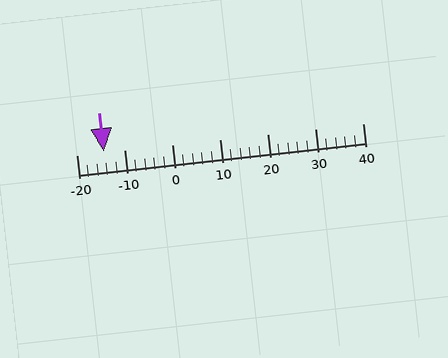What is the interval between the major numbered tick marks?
The major tick marks are spaced 10 units apart.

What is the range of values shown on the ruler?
The ruler shows values from -20 to 40.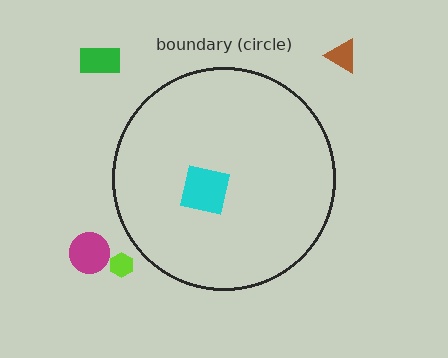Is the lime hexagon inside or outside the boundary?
Outside.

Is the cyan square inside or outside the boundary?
Inside.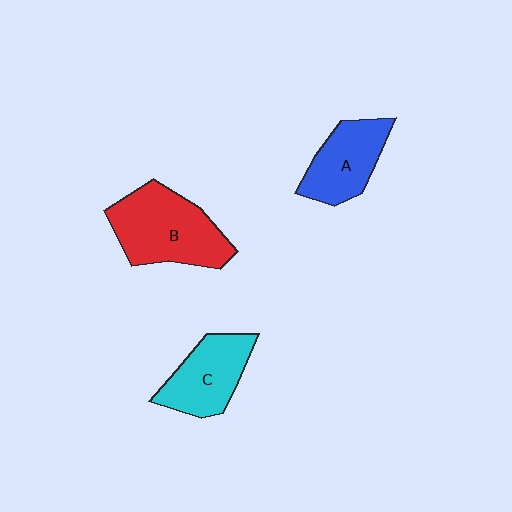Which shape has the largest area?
Shape B (red).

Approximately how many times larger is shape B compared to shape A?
Approximately 1.4 times.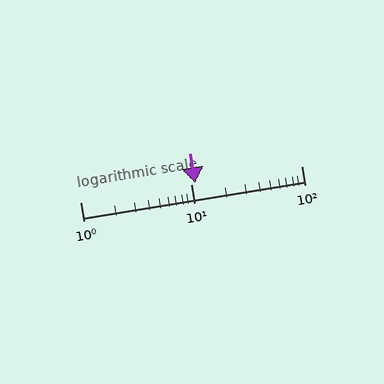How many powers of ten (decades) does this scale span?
The scale spans 2 decades, from 1 to 100.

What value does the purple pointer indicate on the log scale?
The pointer indicates approximately 11.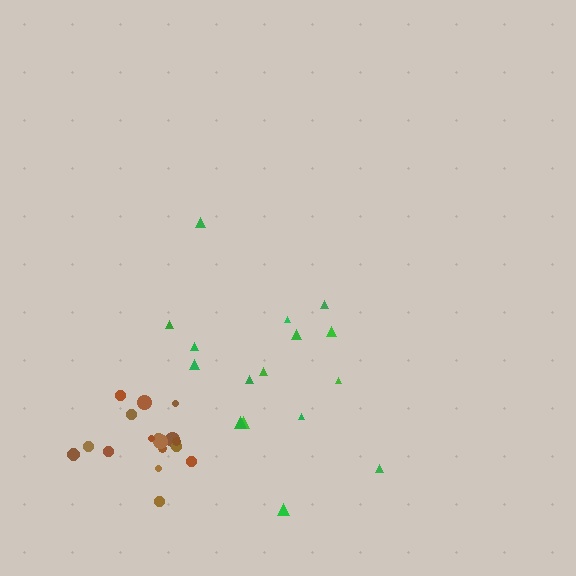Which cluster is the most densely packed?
Brown.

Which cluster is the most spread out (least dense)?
Green.